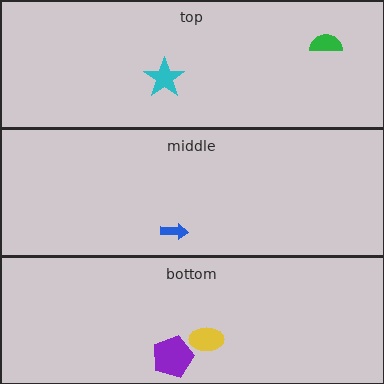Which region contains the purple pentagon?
The bottom region.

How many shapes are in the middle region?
1.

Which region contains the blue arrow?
The middle region.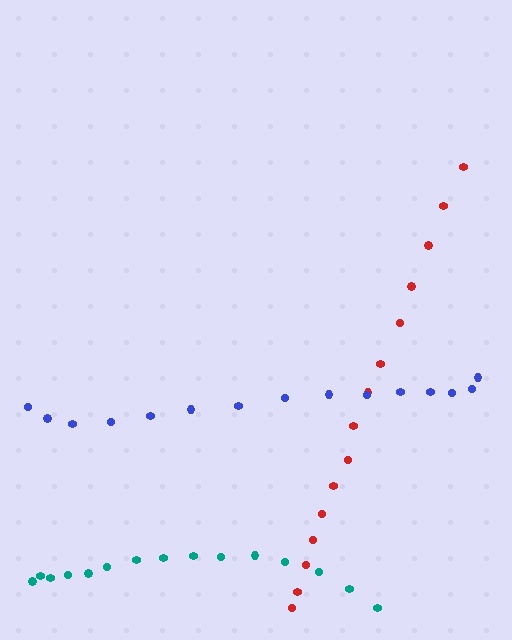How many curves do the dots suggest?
There are 3 distinct paths.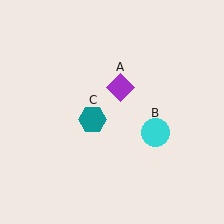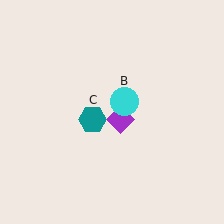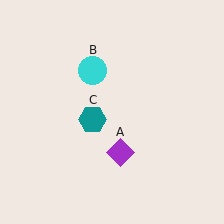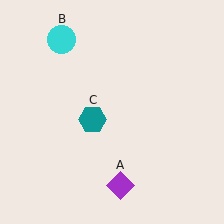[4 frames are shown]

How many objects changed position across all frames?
2 objects changed position: purple diamond (object A), cyan circle (object B).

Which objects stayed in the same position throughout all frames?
Teal hexagon (object C) remained stationary.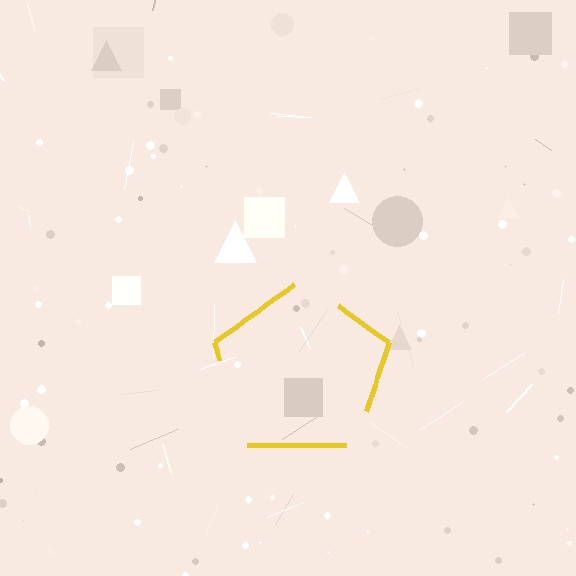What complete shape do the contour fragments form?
The contour fragments form a pentagon.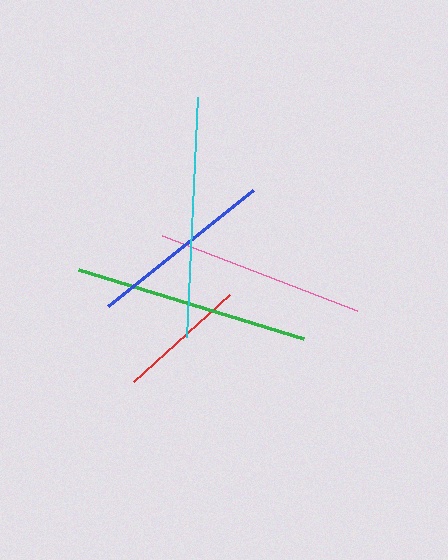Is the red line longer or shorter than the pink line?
The pink line is longer than the red line.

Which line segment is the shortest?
The red line is the shortest at approximately 129 pixels.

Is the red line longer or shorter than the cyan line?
The cyan line is longer than the red line.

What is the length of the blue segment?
The blue segment is approximately 186 pixels long.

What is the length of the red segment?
The red segment is approximately 129 pixels long.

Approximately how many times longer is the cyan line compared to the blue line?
The cyan line is approximately 1.3 times the length of the blue line.